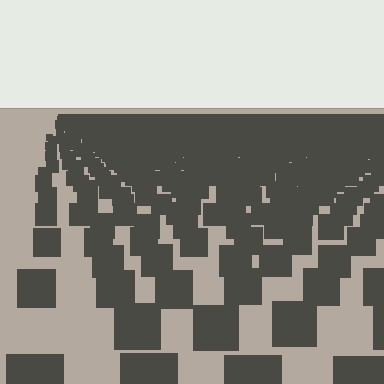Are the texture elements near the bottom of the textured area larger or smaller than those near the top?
Larger. Near the bottom, elements are closer to the viewer and appear at a bigger on-screen size.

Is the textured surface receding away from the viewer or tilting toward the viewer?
The surface is receding away from the viewer. Texture elements get smaller and denser toward the top.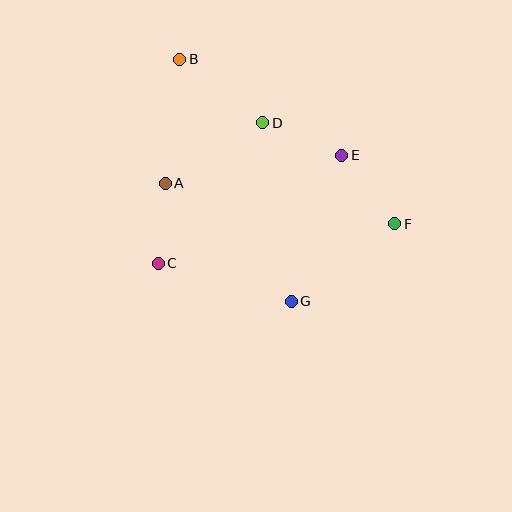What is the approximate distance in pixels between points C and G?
The distance between C and G is approximately 138 pixels.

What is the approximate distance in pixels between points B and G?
The distance between B and G is approximately 267 pixels.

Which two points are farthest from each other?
Points B and F are farthest from each other.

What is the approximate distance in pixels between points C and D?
The distance between C and D is approximately 175 pixels.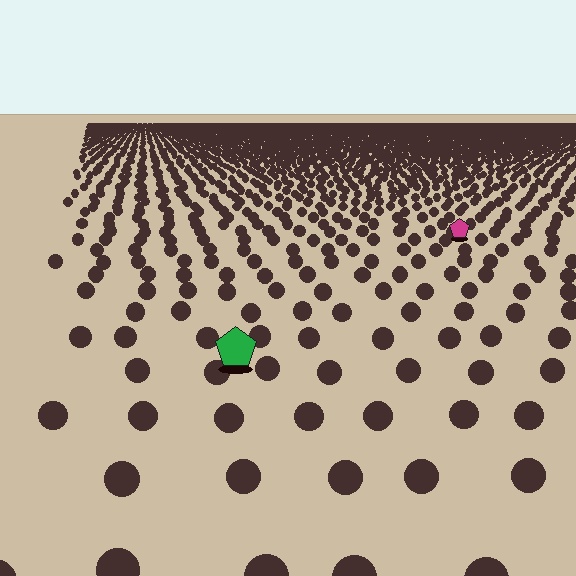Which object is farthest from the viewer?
The magenta pentagon is farthest from the viewer. It appears smaller and the ground texture around it is denser.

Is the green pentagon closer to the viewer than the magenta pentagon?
Yes. The green pentagon is closer — you can tell from the texture gradient: the ground texture is coarser near it.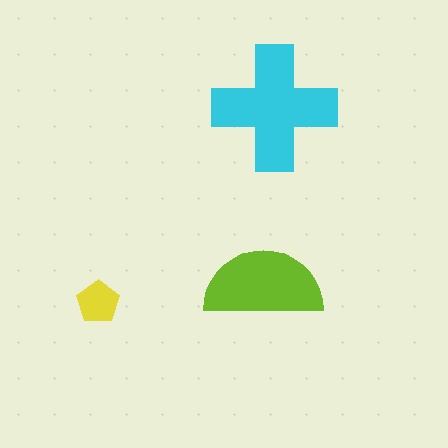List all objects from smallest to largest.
The yellow pentagon, the lime semicircle, the cyan cross.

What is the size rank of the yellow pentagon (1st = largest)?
3rd.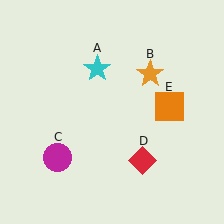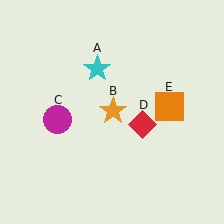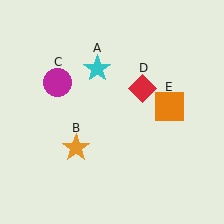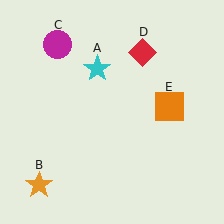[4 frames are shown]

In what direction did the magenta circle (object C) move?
The magenta circle (object C) moved up.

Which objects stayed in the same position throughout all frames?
Cyan star (object A) and orange square (object E) remained stationary.